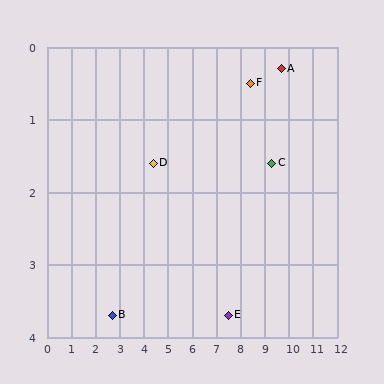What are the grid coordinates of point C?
Point C is at approximately (9.3, 1.6).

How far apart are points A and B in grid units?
Points A and B are about 7.8 grid units apart.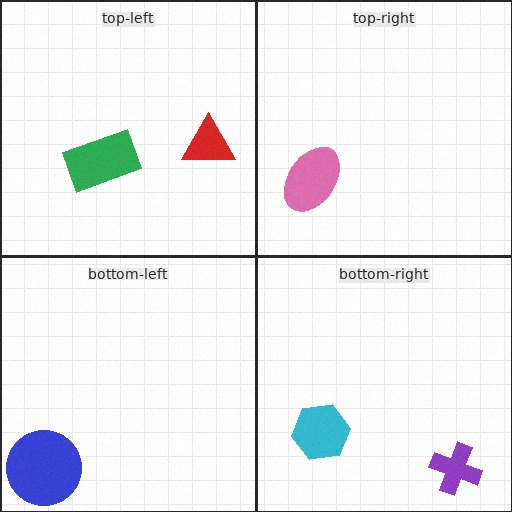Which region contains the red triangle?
The top-left region.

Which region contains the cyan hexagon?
The bottom-right region.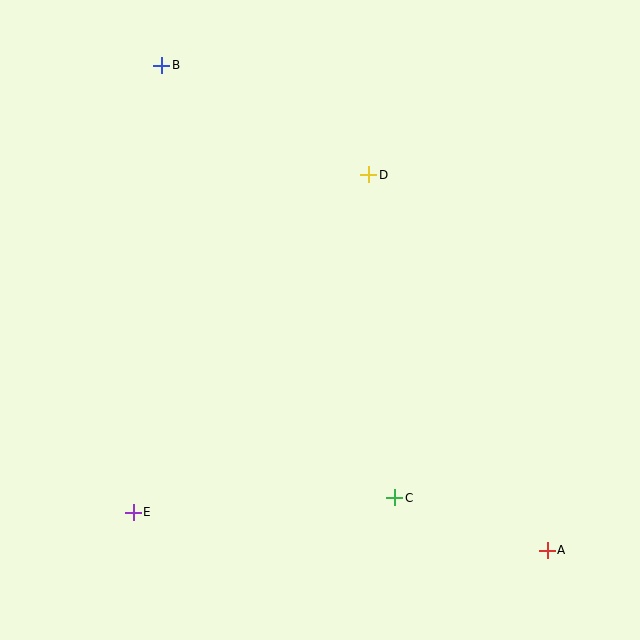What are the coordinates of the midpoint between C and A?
The midpoint between C and A is at (471, 524).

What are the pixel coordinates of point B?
Point B is at (162, 65).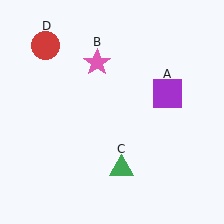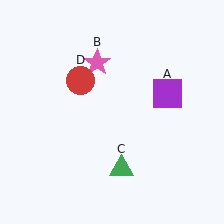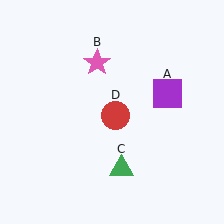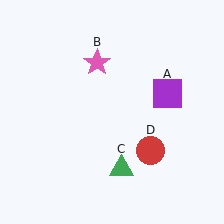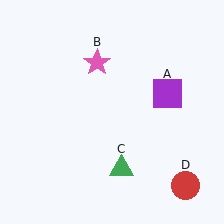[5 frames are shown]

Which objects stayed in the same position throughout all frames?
Purple square (object A) and pink star (object B) and green triangle (object C) remained stationary.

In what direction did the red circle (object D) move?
The red circle (object D) moved down and to the right.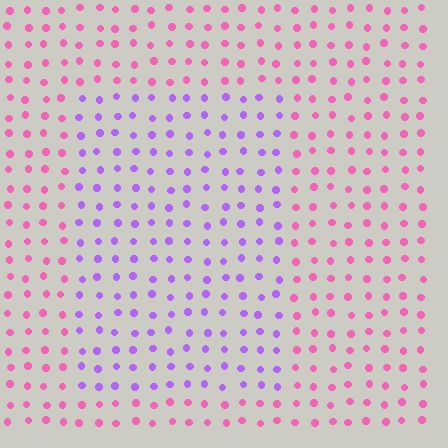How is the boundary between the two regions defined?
The boundary is defined purely by a slight shift in hue (about 52 degrees). Spacing, size, and orientation are identical on both sides.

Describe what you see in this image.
The image is filled with small pink elements in a uniform arrangement. A rectangle-shaped region is visible where the elements are tinted to a slightly different hue, forming a subtle color boundary.